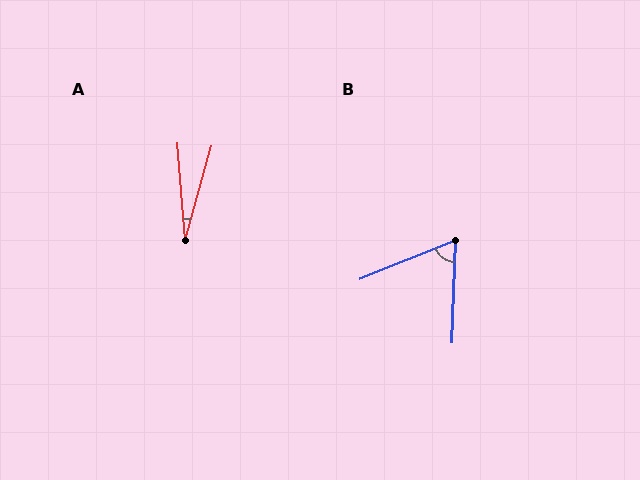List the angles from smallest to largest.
A (20°), B (66°).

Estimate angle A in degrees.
Approximately 20 degrees.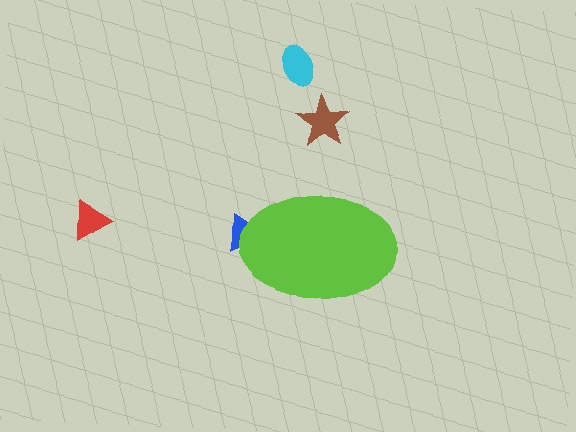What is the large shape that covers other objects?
A lime ellipse.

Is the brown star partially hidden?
No, the brown star is fully visible.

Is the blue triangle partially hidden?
Yes, the blue triangle is partially hidden behind the lime ellipse.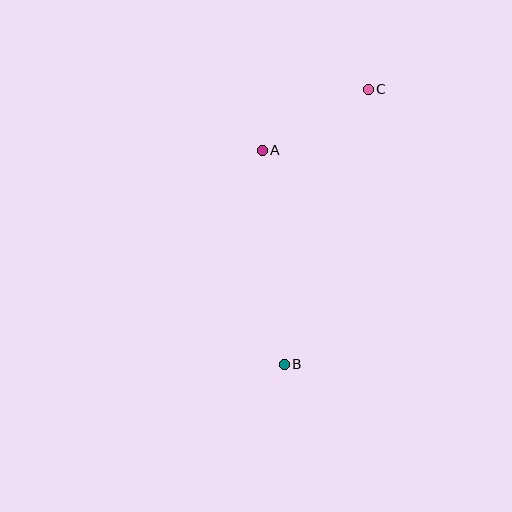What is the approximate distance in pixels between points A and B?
The distance between A and B is approximately 215 pixels.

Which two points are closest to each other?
Points A and C are closest to each other.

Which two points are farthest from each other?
Points B and C are farthest from each other.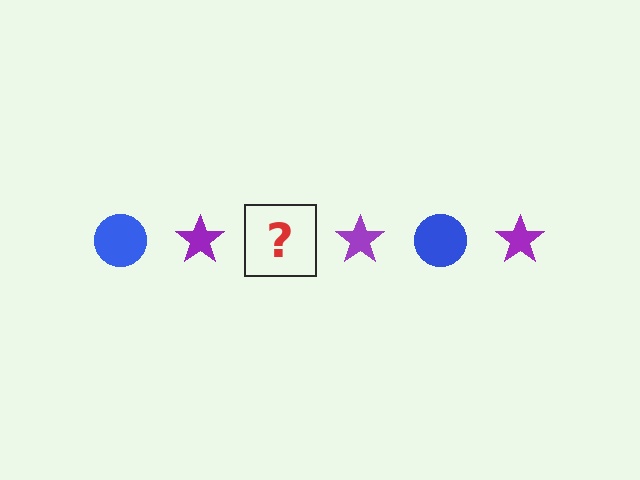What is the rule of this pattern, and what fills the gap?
The rule is that the pattern alternates between blue circle and purple star. The gap should be filled with a blue circle.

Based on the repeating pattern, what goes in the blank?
The blank should be a blue circle.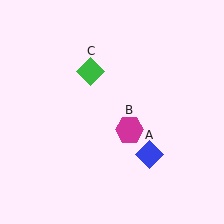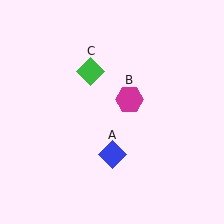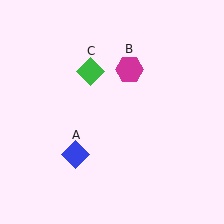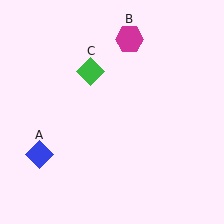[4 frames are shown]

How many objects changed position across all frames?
2 objects changed position: blue diamond (object A), magenta hexagon (object B).